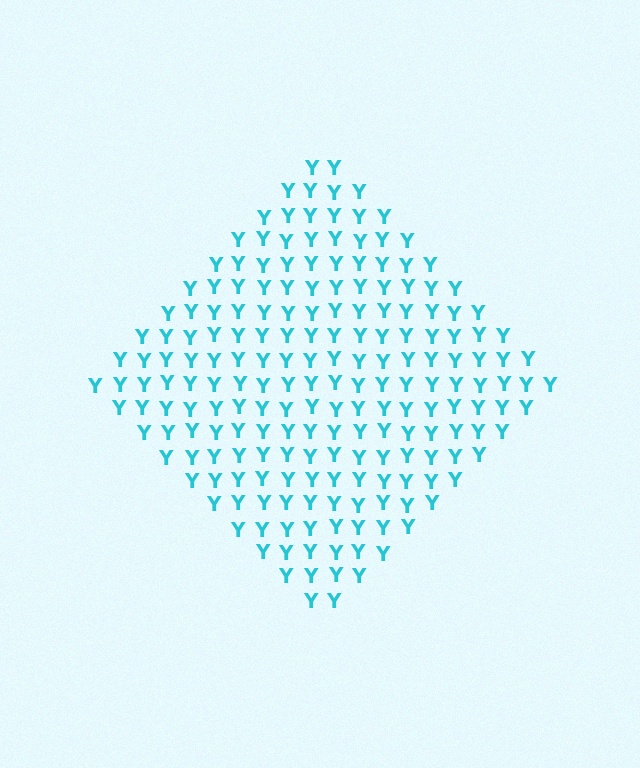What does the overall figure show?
The overall figure shows a diamond.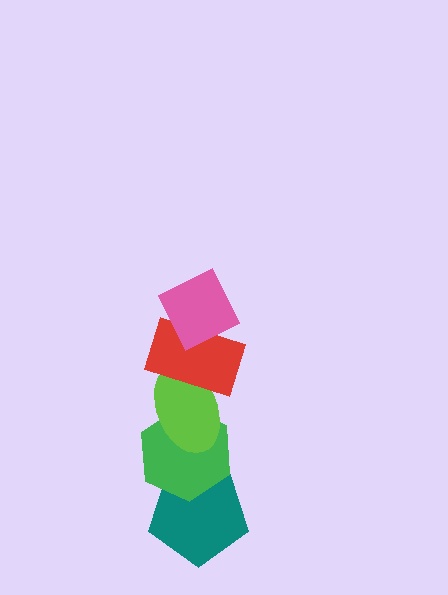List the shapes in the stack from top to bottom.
From top to bottom: the pink diamond, the red rectangle, the lime ellipse, the green hexagon, the teal pentagon.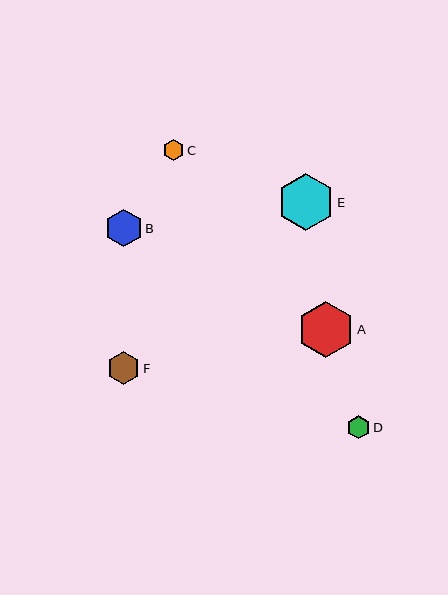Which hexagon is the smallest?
Hexagon C is the smallest with a size of approximately 21 pixels.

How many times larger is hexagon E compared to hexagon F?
Hexagon E is approximately 1.7 times the size of hexagon F.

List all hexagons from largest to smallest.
From largest to smallest: E, A, B, F, D, C.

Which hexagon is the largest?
Hexagon E is the largest with a size of approximately 57 pixels.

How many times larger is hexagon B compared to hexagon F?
Hexagon B is approximately 1.1 times the size of hexagon F.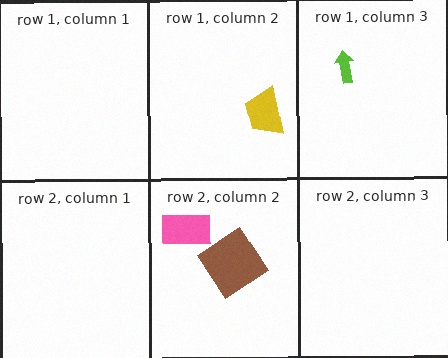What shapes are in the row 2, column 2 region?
The brown diamond, the pink rectangle.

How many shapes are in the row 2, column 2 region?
2.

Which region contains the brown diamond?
The row 2, column 2 region.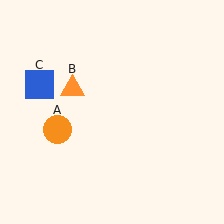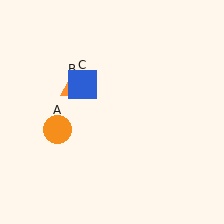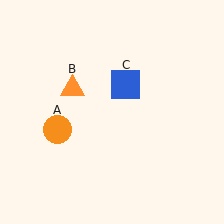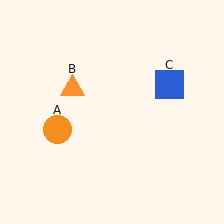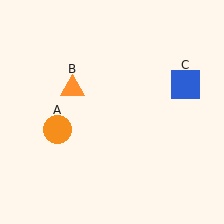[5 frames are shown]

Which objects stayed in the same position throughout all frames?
Orange circle (object A) and orange triangle (object B) remained stationary.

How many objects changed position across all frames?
1 object changed position: blue square (object C).